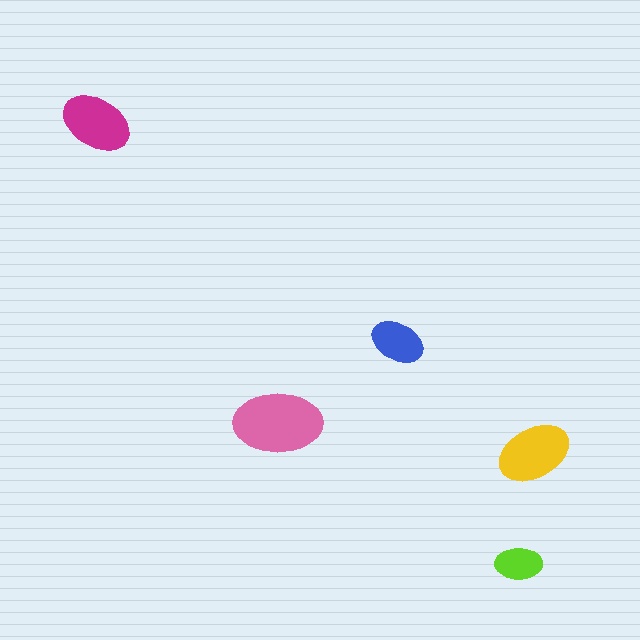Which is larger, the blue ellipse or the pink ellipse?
The pink one.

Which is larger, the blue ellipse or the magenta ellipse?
The magenta one.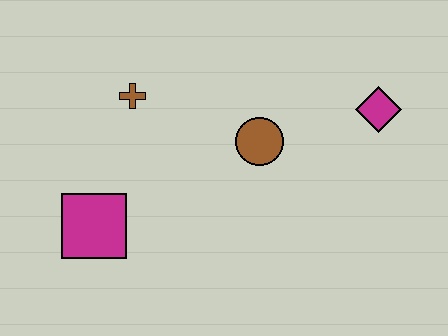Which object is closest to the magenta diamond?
The brown circle is closest to the magenta diamond.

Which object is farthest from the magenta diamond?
The magenta square is farthest from the magenta diamond.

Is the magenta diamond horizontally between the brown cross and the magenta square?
No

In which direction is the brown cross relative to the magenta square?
The brown cross is above the magenta square.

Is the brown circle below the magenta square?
No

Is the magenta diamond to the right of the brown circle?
Yes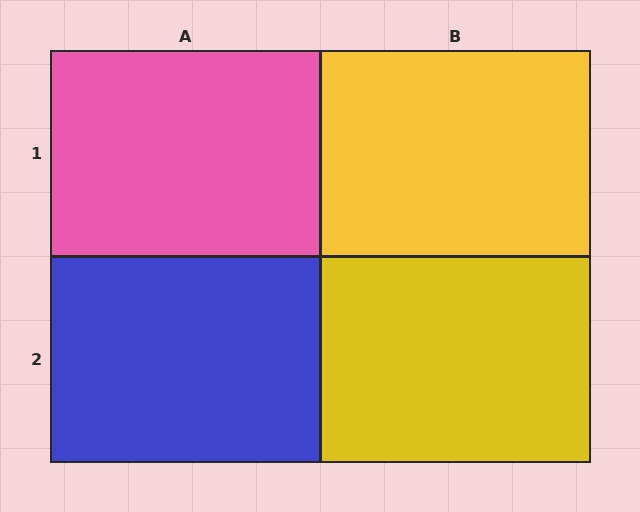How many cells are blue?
1 cell is blue.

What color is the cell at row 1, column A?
Pink.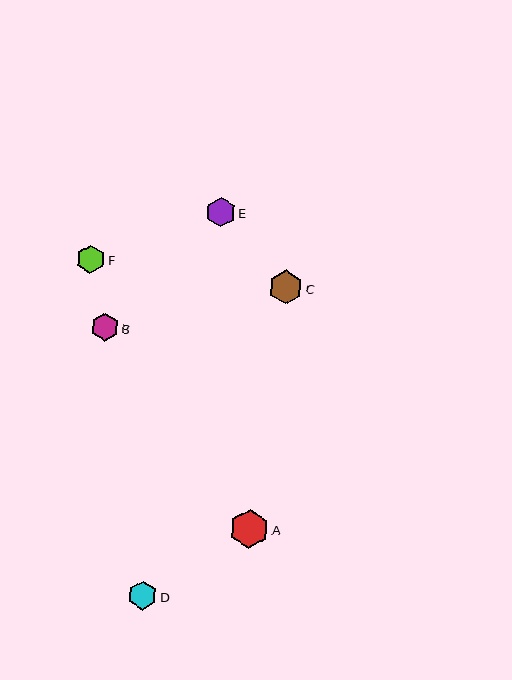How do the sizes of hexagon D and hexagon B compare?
Hexagon D and hexagon B are approximately the same size.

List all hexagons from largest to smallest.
From largest to smallest: A, C, E, D, F, B.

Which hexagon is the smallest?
Hexagon B is the smallest with a size of approximately 28 pixels.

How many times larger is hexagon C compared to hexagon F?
Hexagon C is approximately 1.2 times the size of hexagon F.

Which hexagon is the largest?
Hexagon A is the largest with a size of approximately 39 pixels.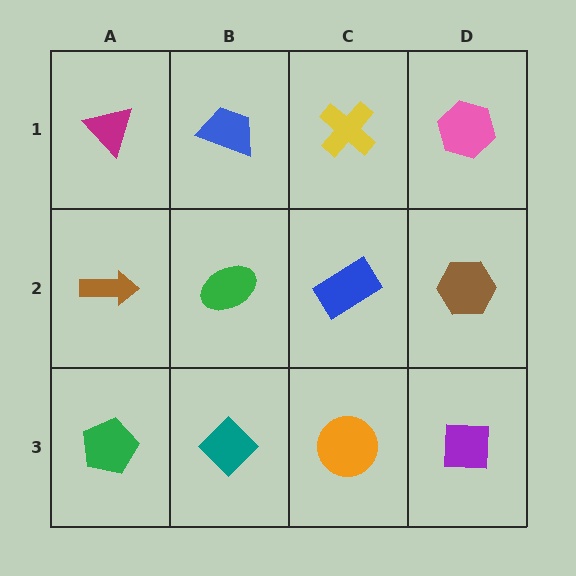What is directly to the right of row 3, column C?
A purple square.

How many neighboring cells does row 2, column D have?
3.